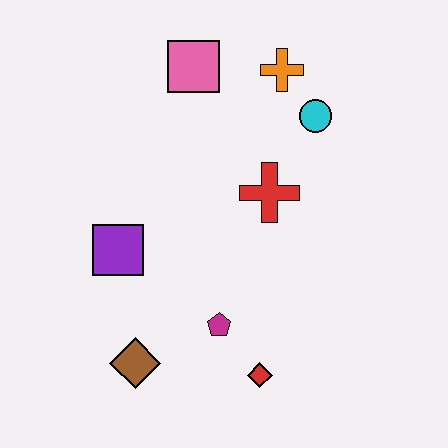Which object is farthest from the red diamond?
The pink square is farthest from the red diamond.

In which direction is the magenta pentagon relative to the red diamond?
The magenta pentagon is above the red diamond.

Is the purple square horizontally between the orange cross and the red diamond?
No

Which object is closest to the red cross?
The cyan circle is closest to the red cross.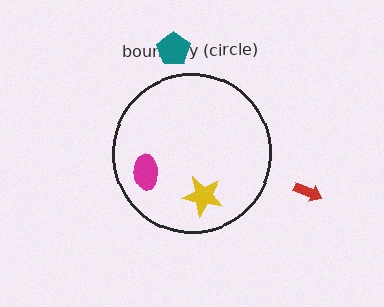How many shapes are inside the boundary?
2 inside, 2 outside.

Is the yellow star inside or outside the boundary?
Inside.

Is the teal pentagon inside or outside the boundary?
Outside.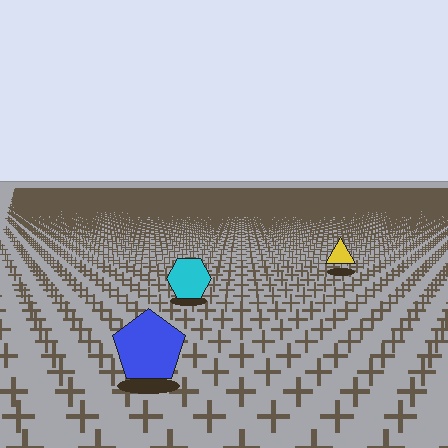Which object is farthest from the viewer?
The yellow triangle is farthest from the viewer. It appears smaller and the ground texture around it is denser.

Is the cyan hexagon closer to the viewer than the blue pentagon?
No. The blue pentagon is closer — you can tell from the texture gradient: the ground texture is coarser near it.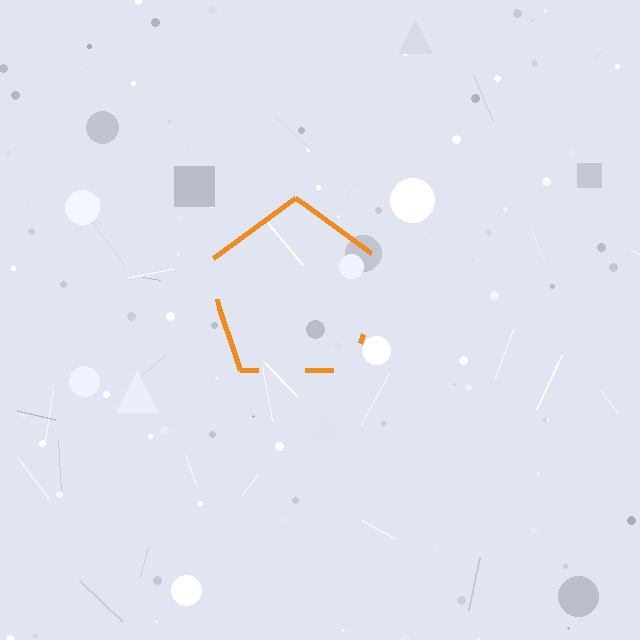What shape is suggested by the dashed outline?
The dashed outline suggests a pentagon.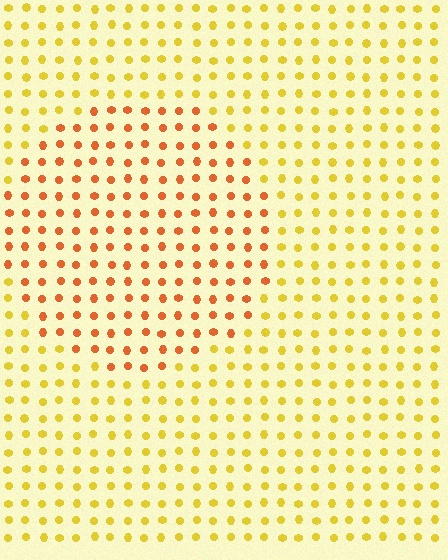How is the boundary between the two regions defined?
The boundary is defined purely by a slight shift in hue (about 35 degrees). Spacing, size, and orientation are identical on both sides.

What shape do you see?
I see a circle.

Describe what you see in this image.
The image is filled with small yellow elements in a uniform arrangement. A circle-shaped region is visible where the elements are tinted to a slightly different hue, forming a subtle color boundary.